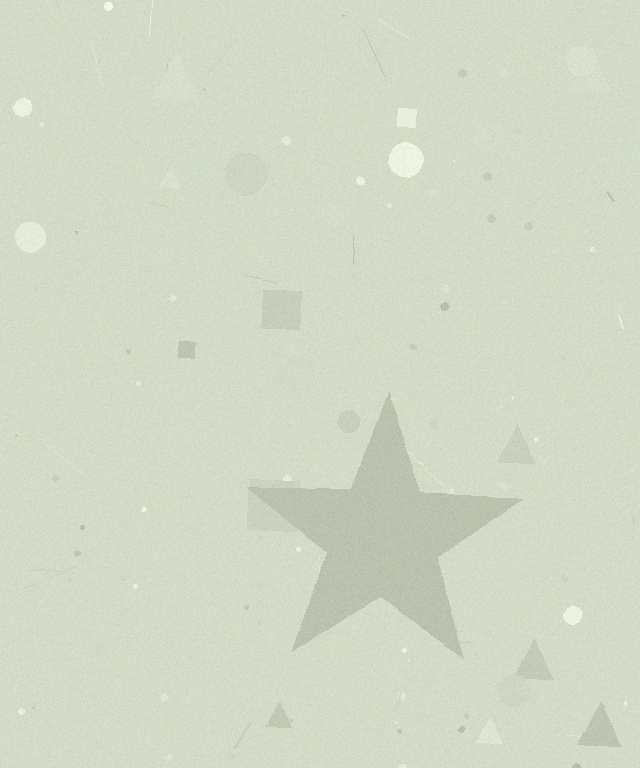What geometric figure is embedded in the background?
A star is embedded in the background.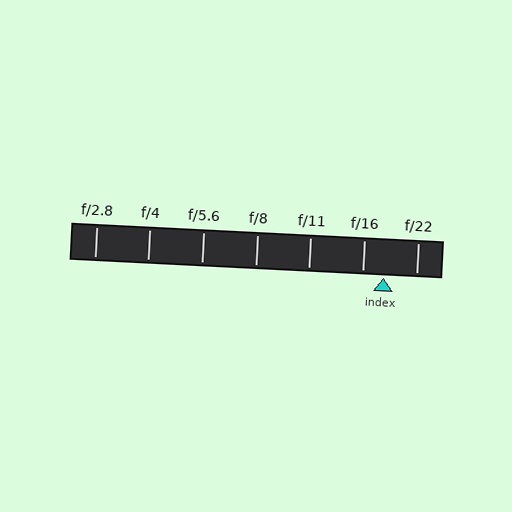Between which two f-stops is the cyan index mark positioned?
The index mark is between f/16 and f/22.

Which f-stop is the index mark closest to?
The index mark is closest to f/16.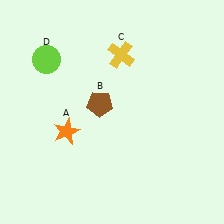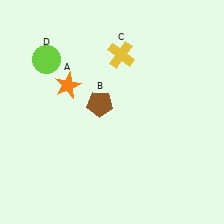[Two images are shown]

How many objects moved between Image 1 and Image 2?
1 object moved between the two images.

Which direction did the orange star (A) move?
The orange star (A) moved up.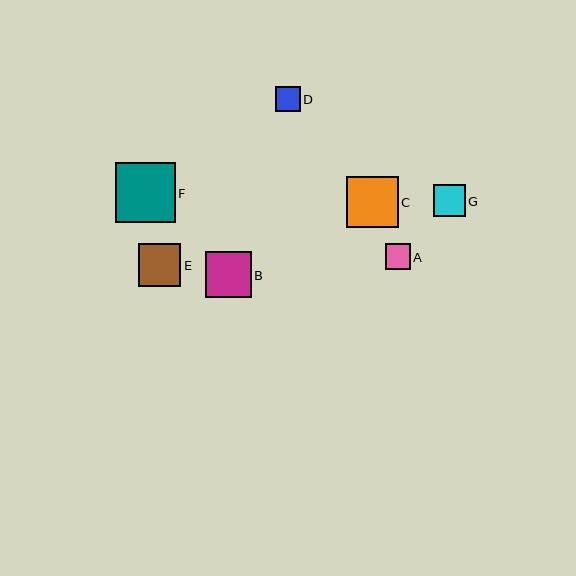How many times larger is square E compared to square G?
Square E is approximately 1.3 times the size of square G.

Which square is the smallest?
Square A is the smallest with a size of approximately 25 pixels.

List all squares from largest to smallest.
From largest to smallest: F, C, B, E, G, D, A.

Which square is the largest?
Square F is the largest with a size of approximately 60 pixels.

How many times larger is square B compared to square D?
Square B is approximately 1.8 times the size of square D.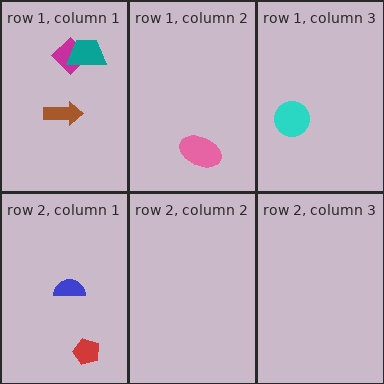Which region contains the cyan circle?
The row 1, column 3 region.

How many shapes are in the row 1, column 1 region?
3.